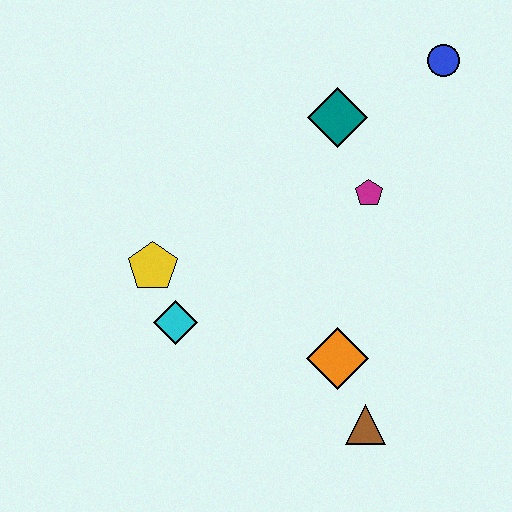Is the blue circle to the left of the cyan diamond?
No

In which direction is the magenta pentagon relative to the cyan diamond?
The magenta pentagon is to the right of the cyan diamond.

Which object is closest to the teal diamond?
The magenta pentagon is closest to the teal diamond.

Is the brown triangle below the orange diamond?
Yes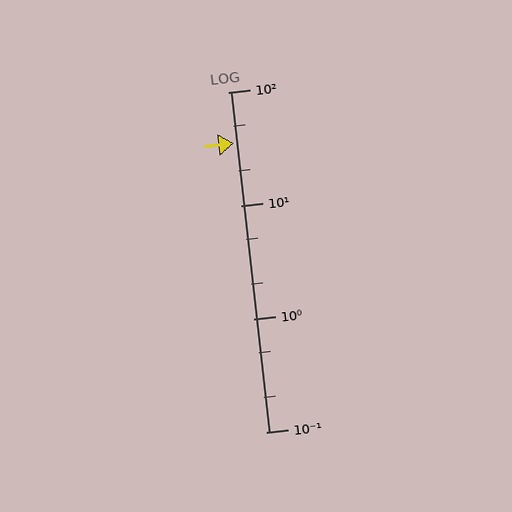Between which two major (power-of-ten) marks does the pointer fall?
The pointer is between 10 and 100.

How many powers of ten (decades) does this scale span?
The scale spans 3 decades, from 0.1 to 100.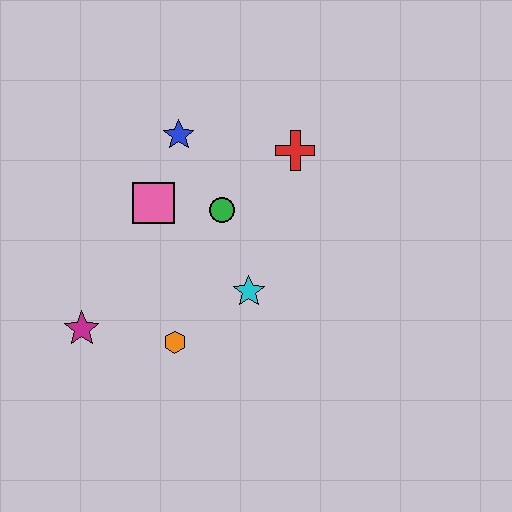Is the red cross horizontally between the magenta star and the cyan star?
No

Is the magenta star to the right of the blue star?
No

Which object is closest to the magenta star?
The orange hexagon is closest to the magenta star.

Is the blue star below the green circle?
No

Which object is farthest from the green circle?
The magenta star is farthest from the green circle.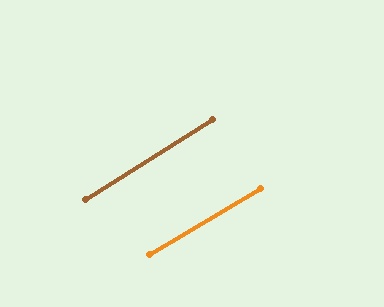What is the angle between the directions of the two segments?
Approximately 2 degrees.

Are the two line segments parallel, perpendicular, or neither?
Parallel — their directions differ by only 1.9°.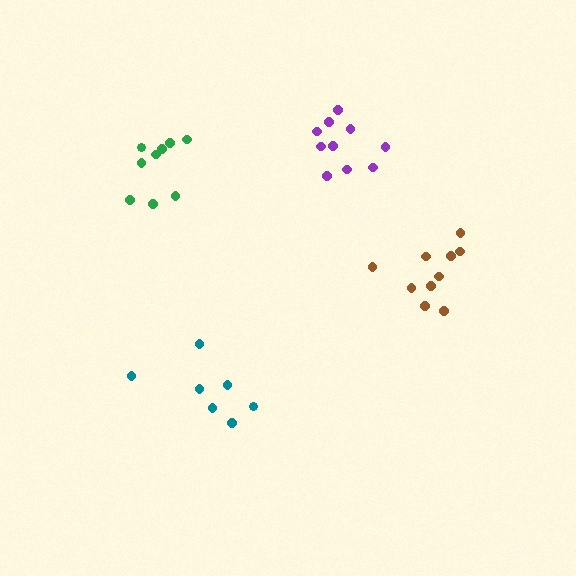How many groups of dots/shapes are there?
There are 4 groups.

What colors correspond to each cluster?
The clusters are colored: brown, purple, green, teal.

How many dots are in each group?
Group 1: 10 dots, Group 2: 10 dots, Group 3: 9 dots, Group 4: 7 dots (36 total).